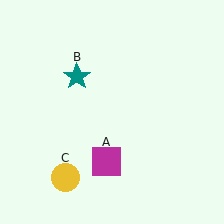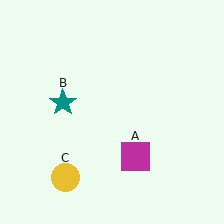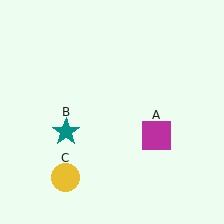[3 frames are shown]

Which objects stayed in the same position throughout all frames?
Yellow circle (object C) remained stationary.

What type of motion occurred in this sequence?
The magenta square (object A), teal star (object B) rotated counterclockwise around the center of the scene.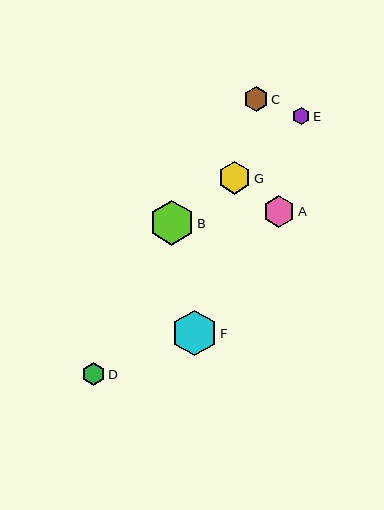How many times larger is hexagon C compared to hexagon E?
Hexagon C is approximately 1.4 times the size of hexagon E.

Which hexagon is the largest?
Hexagon F is the largest with a size of approximately 46 pixels.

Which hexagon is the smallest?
Hexagon E is the smallest with a size of approximately 17 pixels.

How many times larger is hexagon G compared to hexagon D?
Hexagon G is approximately 1.4 times the size of hexagon D.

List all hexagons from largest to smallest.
From largest to smallest: F, B, G, A, C, D, E.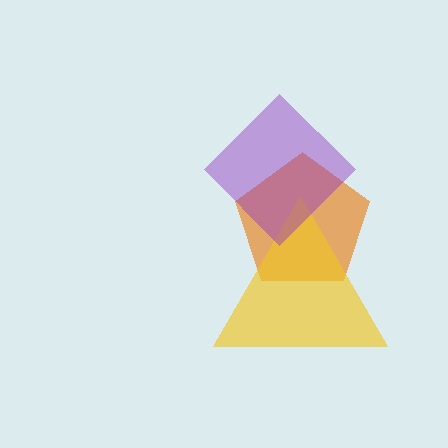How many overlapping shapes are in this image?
There are 3 overlapping shapes in the image.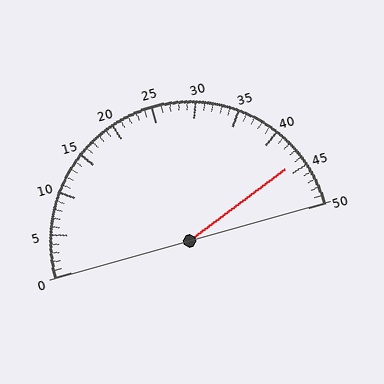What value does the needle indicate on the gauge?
The needle indicates approximately 44.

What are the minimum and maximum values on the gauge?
The gauge ranges from 0 to 50.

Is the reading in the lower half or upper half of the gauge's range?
The reading is in the upper half of the range (0 to 50).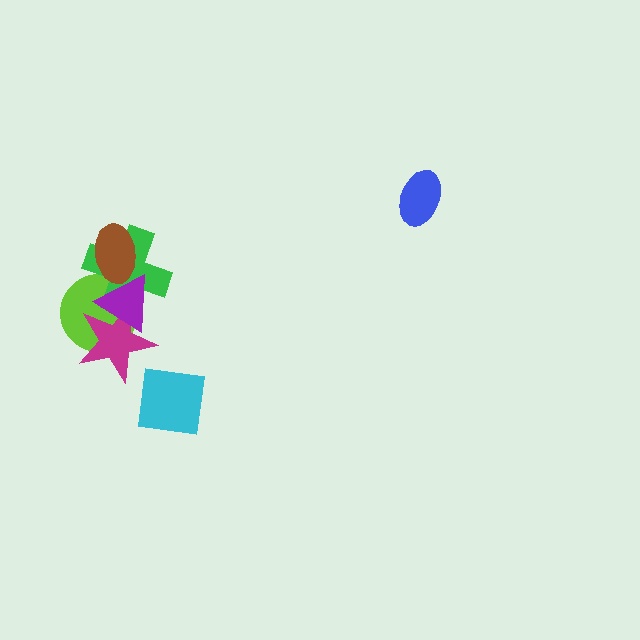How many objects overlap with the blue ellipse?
0 objects overlap with the blue ellipse.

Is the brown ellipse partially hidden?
Yes, it is partially covered by another shape.